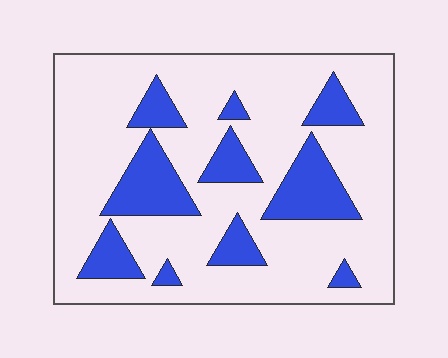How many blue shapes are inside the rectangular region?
10.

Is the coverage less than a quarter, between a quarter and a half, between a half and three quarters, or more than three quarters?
Less than a quarter.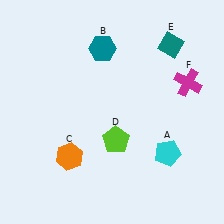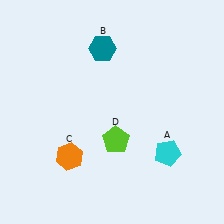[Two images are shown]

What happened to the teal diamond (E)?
The teal diamond (E) was removed in Image 2. It was in the top-right area of Image 1.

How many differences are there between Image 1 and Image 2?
There are 2 differences between the two images.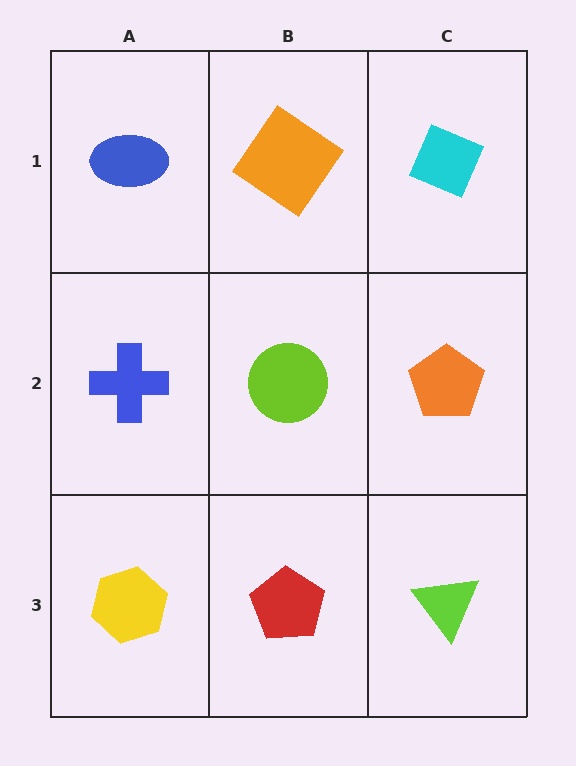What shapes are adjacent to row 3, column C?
An orange pentagon (row 2, column C), a red pentagon (row 3, column B).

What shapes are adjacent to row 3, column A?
A blue cross (row 2, column A), a red pentagon (row 3, column B).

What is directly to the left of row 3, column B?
A yellow hexagon.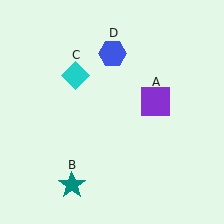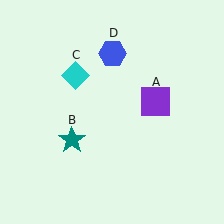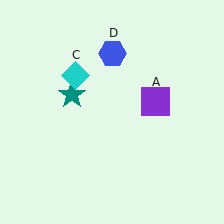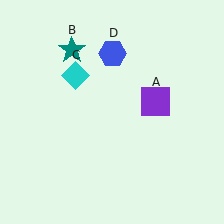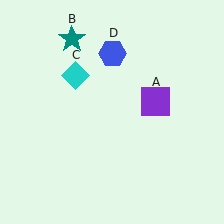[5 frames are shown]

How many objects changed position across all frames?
1 object changed position: teal star (object B).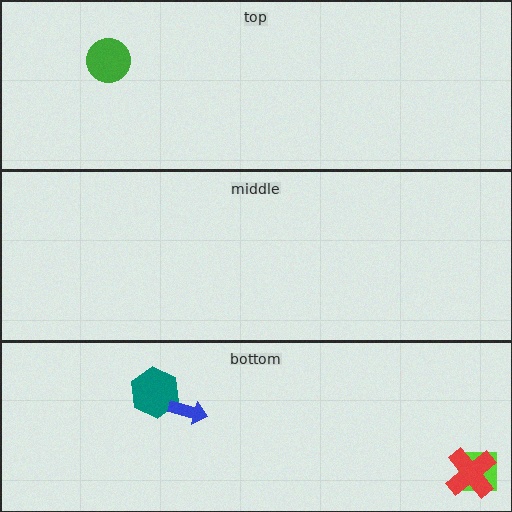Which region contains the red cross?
The bottom region.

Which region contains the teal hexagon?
The bottom region.